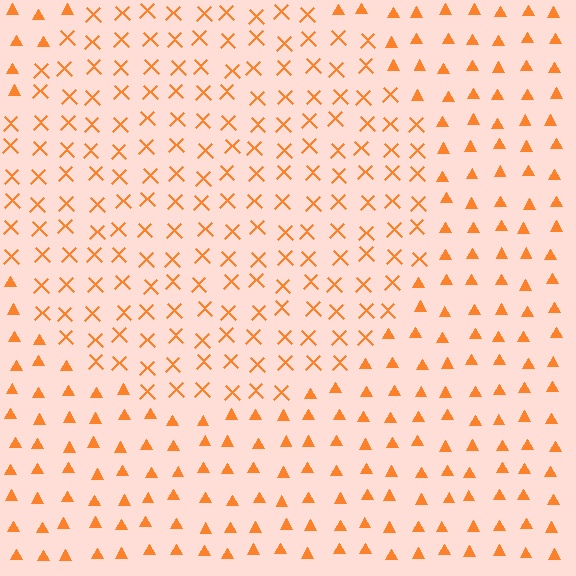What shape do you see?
I see a circle.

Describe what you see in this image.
The image is filled with small orange elements arranged in a uniform grid. A circle-shaped region contains X marks, while the surrounding area contains triangles. The boundary is defined purely by the change in element shape.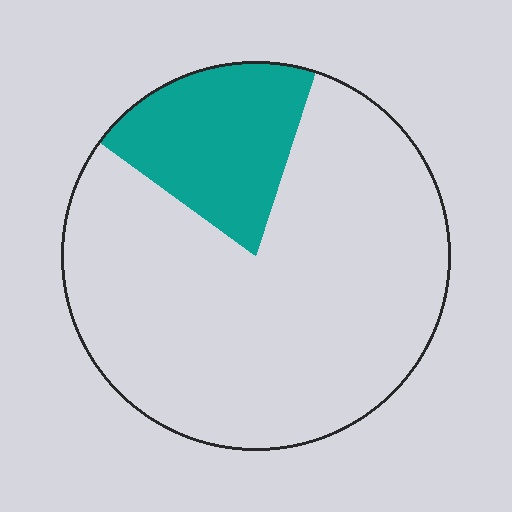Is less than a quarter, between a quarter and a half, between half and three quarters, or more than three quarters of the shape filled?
Less than a quarter.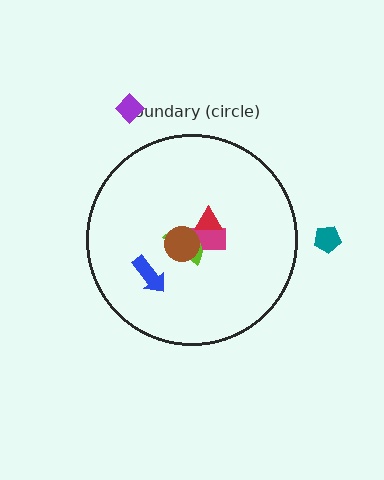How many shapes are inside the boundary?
5 inside, 2 outside.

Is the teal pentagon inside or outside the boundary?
Outside.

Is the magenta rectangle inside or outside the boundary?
Inside.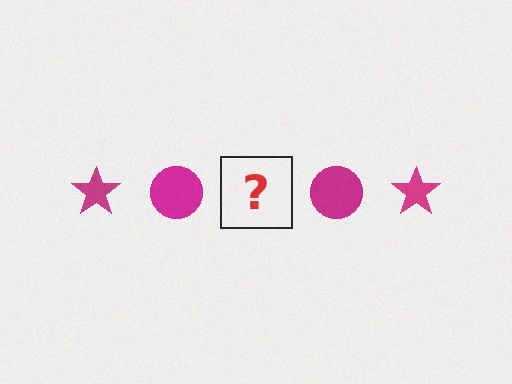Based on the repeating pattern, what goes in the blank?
The blank should be a magenta star.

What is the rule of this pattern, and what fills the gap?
The rule is that the pattern cycles through star, circle shapes in magenta. The gap should be filled with a magenta star.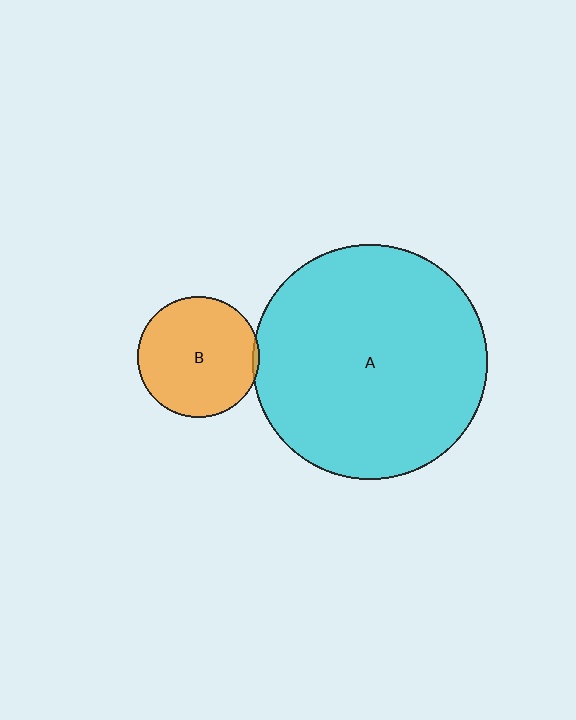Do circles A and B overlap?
Yes.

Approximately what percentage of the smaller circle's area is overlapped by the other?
Approximately 5%.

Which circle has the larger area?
Circle A (cyan).